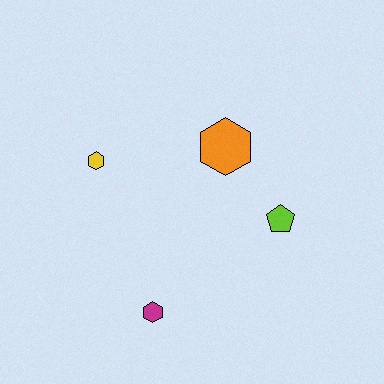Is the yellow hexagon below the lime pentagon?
No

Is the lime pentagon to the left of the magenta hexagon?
No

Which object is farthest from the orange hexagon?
The magenta hexagon is farthest from the orange hexagon.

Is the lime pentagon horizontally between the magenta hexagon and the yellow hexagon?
No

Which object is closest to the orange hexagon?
The lime pentagon is closest to the orange hexagon.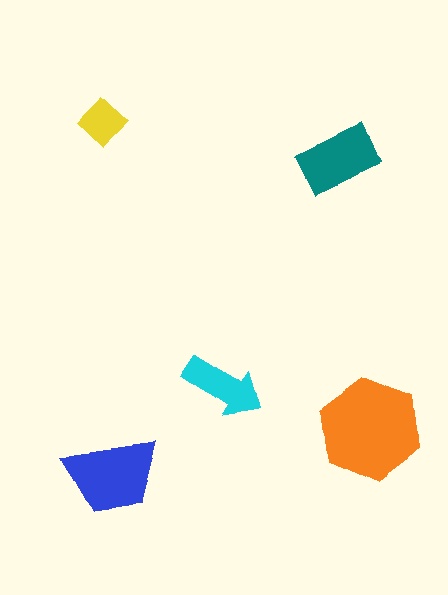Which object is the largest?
The orange hexagon.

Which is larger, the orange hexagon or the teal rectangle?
The orange hexagon.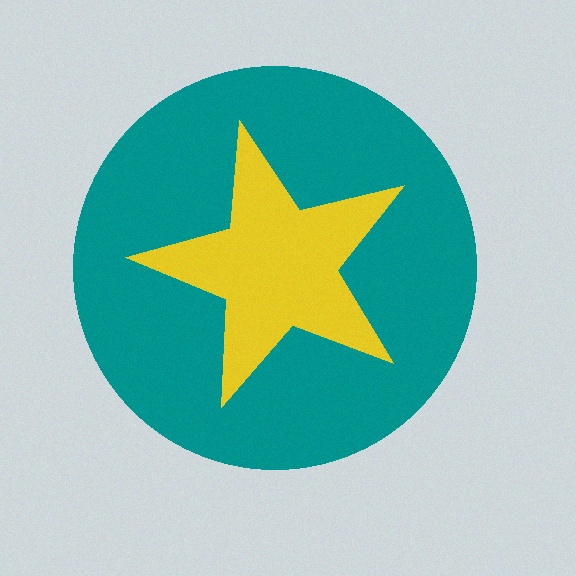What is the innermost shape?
The yellow star.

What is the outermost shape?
The teal circle.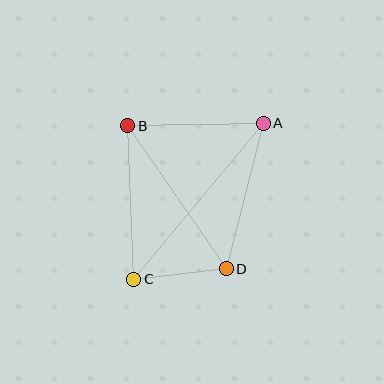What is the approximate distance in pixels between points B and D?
The distance between B and D is approximately 174 pixels.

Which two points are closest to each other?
Points C and D are closest to each other.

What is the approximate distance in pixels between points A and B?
The distance between A and B is approximately 136 pixels.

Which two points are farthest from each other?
Points A and C are farthest from each other.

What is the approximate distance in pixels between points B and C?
The distance between B and C is approximately 153 pixels.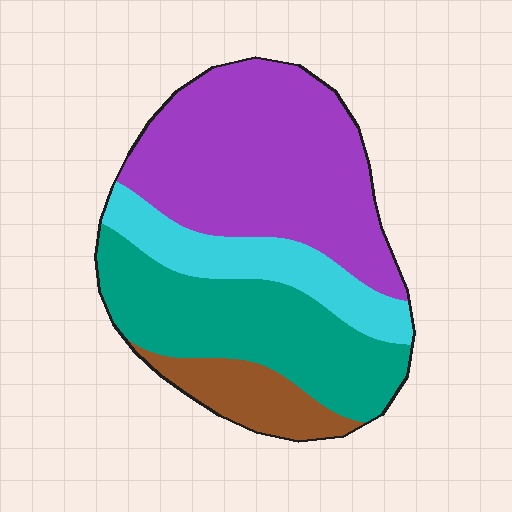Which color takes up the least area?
Brown, at roughly 10%.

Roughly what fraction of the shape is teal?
Teal takes up about one third (1/3) of the shape.